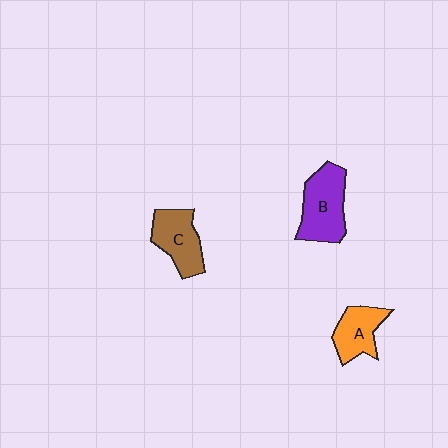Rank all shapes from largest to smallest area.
From largest to smallest: B (purple), C (brown), A (orange).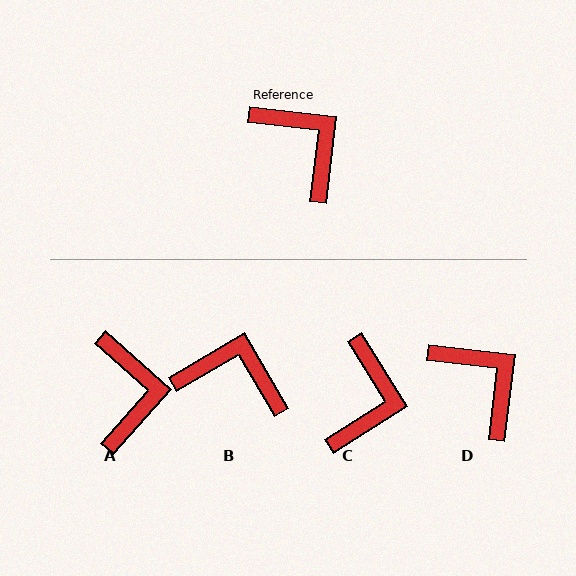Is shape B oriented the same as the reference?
No, it is off by about 37 degrees.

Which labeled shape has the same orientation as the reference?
D.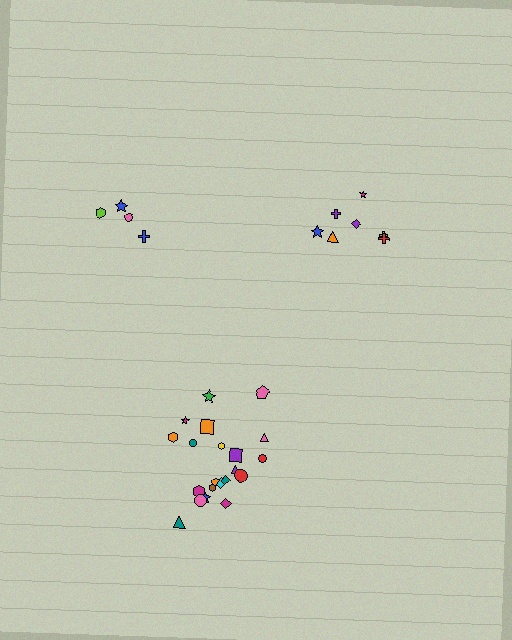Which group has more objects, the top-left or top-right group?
The top-right group.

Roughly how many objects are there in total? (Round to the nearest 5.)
Roughly 35 objects in total.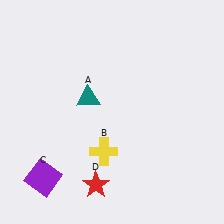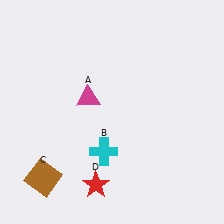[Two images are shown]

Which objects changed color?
A changed from teal to magenta. B changed from yellow to cyan. C changed from purple to brown.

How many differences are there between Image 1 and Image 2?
There are 3 differences between the two images.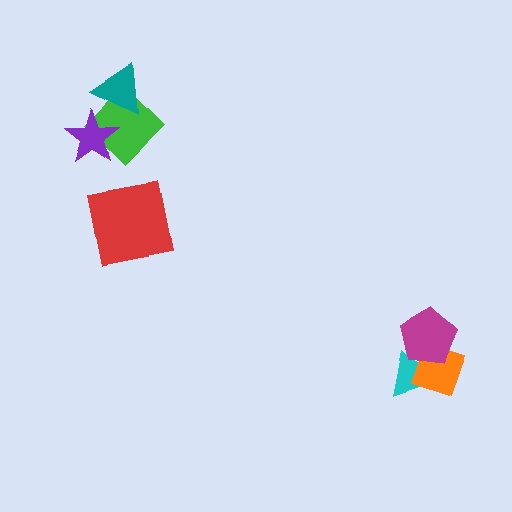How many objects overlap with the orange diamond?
2 objects overlap with the orange diamond.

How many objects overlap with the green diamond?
2 objects overlap with the green diamond.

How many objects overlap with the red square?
0 objects overlap with the red square.